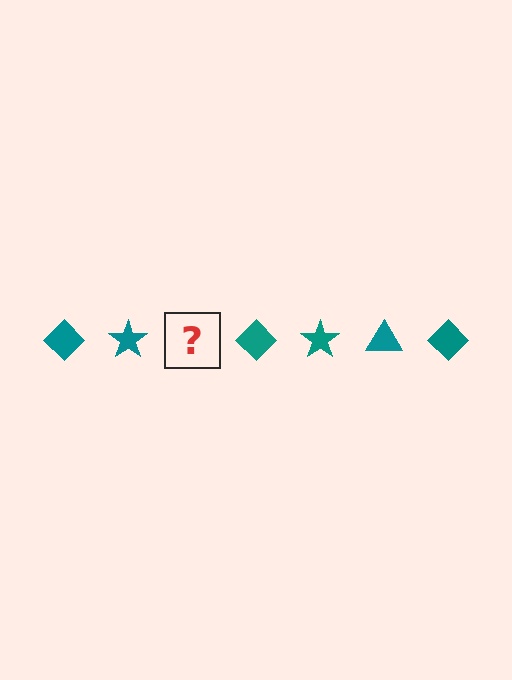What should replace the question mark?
The question mark should be replaced with a teal triangle.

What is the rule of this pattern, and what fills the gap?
The rule is that the pattern cycles through diamond, star, triangle shapes in teal. The gap should be filled with a teal triangle.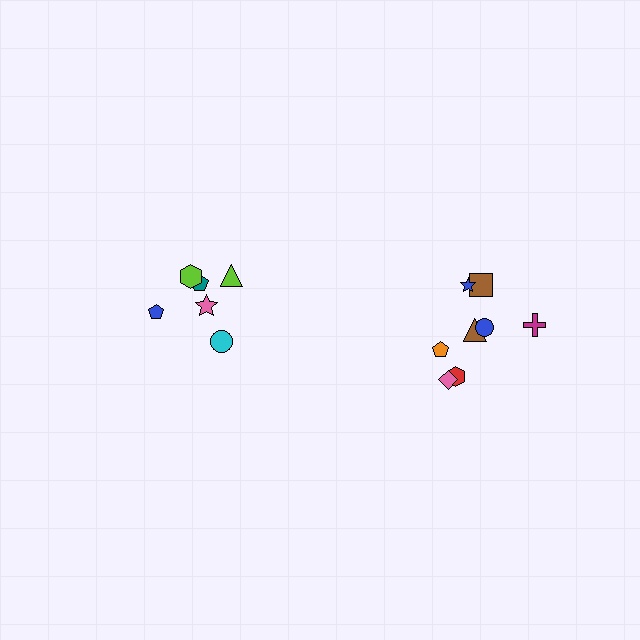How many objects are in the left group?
There are 6 objects.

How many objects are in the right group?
There are 8 objects.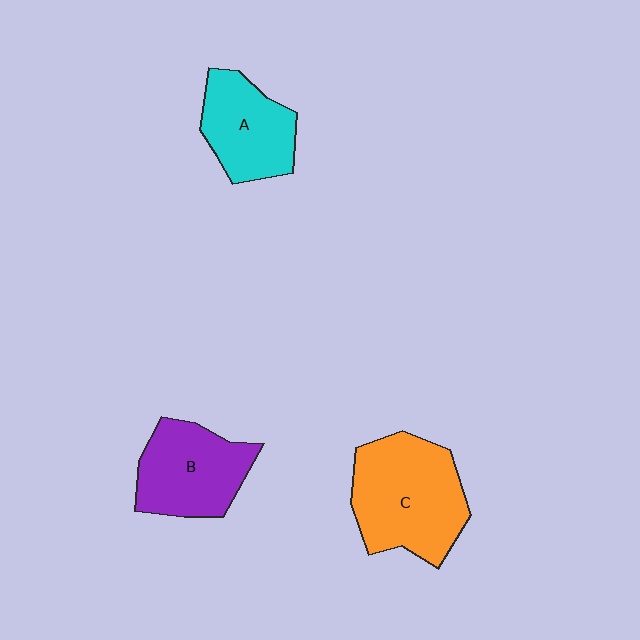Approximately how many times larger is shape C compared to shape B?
Approximately 1.3 times.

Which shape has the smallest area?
Shape A (cyan).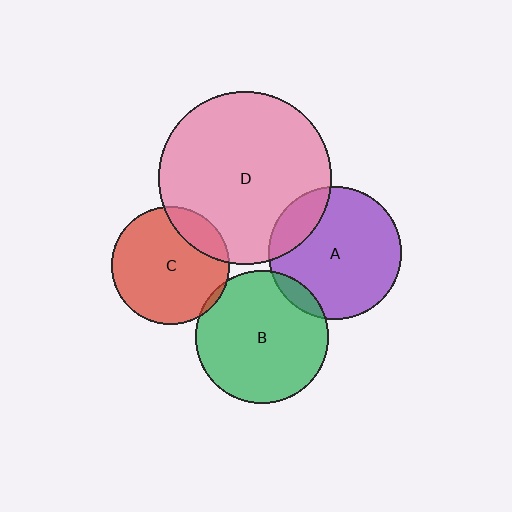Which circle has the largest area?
Circle D (pink).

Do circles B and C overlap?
Yes.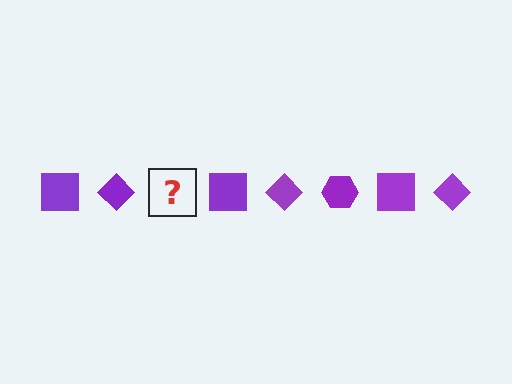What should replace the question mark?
The question mark should be replaced with a purple hexagon.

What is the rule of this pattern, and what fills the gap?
The rule is that the pattern cycles through square, diamond, hexagon shapes in purple. The gap should be filled with a purple hexagon.